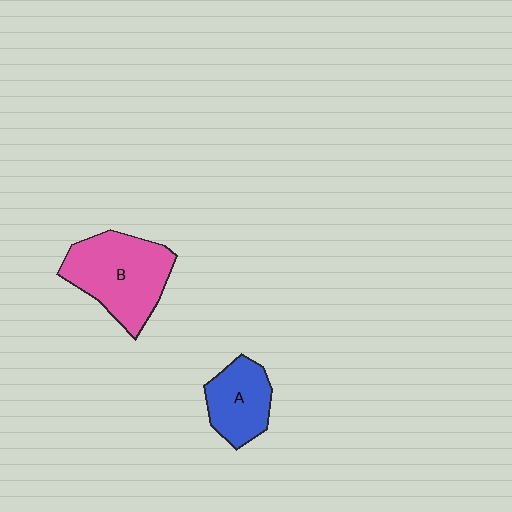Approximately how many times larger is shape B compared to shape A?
Approximately 1.6 times.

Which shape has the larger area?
Shape B (pink).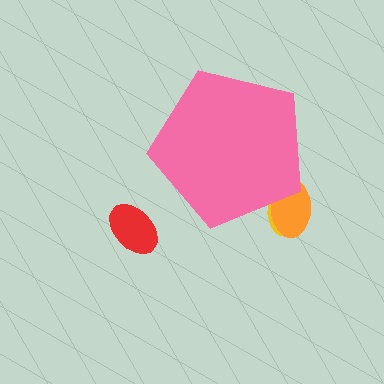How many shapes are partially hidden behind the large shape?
2 shapes are partially hidden.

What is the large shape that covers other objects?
A pink pentagon.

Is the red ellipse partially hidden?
No, the red ellipse is fully visible.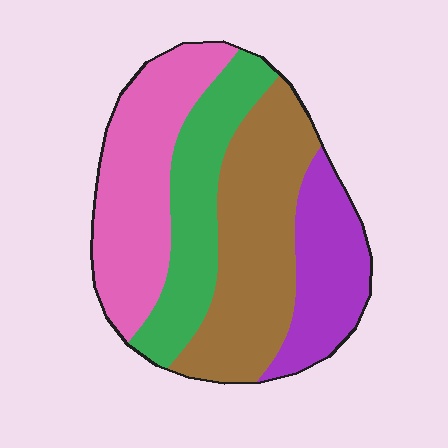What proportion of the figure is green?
Green takes up about one fifth (1/5) of the figure.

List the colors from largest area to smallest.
From largest to smallest: brown, pink, green, purple.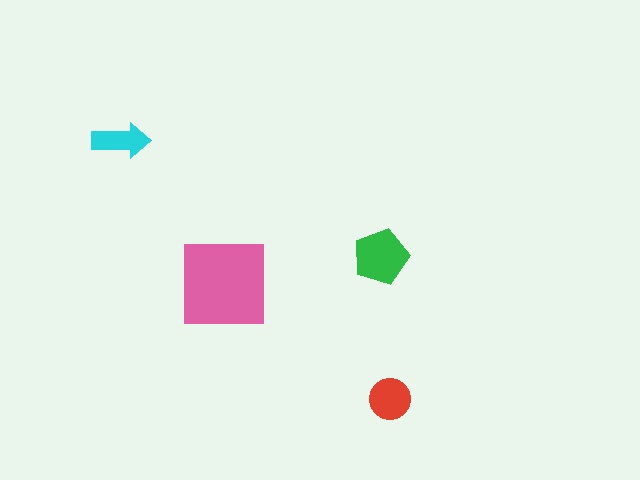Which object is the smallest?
The cyan arrow.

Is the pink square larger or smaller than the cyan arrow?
Larger.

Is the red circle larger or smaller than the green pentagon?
Smaller.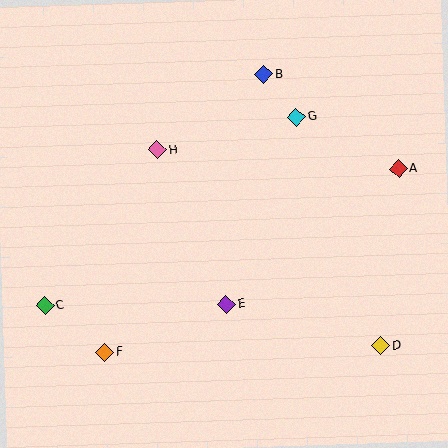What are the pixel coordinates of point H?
Point H is at (157, 150).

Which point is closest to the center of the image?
Point E at (226, 304) is closest to the center.